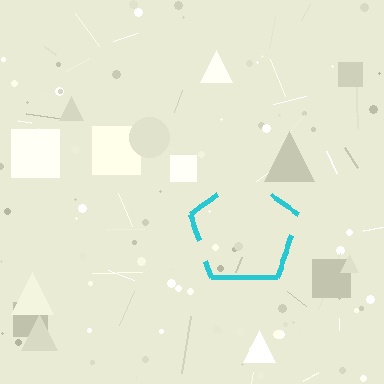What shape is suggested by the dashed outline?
The dashed outline suggests a pentagon.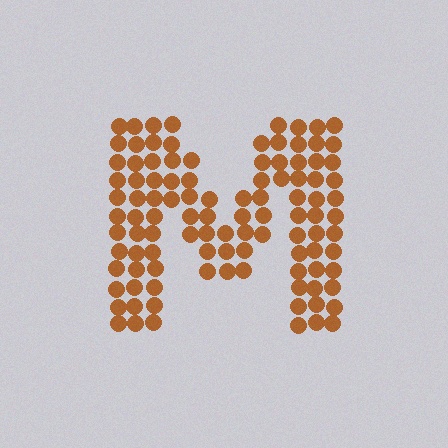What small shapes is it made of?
It is made of small circles.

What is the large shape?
The large shape is the letter M.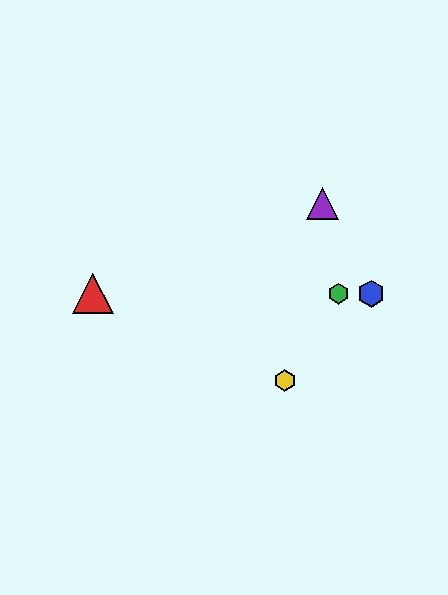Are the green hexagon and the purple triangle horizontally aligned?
No, the green hexagon is at y≈294 and the purple triangle is at y≈204.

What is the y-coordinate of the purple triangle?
The purple triangle is at y≈204.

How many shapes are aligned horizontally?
3 shapes (the red triangle, the blue hexagon, the green hexagon) are aligned horizontally.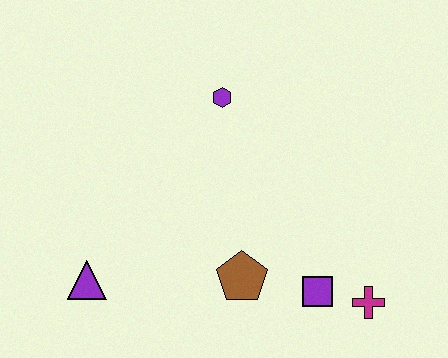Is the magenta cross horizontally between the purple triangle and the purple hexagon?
No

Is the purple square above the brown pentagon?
No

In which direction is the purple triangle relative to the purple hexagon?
The purple triangle is below the purple hexagon.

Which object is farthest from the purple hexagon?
The magenta cross is farthest from the purple hexagon.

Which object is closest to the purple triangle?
The brown pentagon is closest to the purple triangle.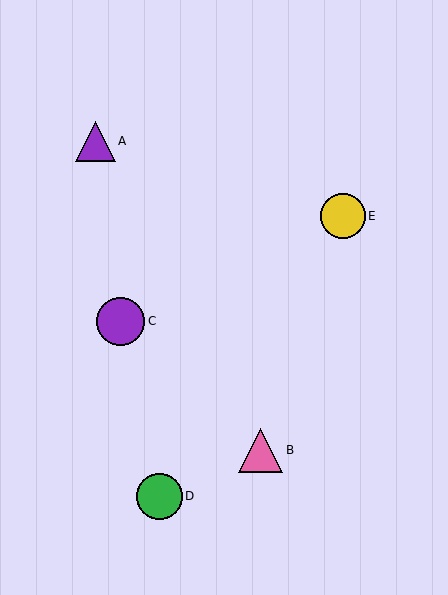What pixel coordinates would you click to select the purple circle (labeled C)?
Click at (121, 321) to select the purple circle C.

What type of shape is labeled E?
Shape E is a yellow circle.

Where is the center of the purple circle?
The center of the purple circle is at (121, 321).